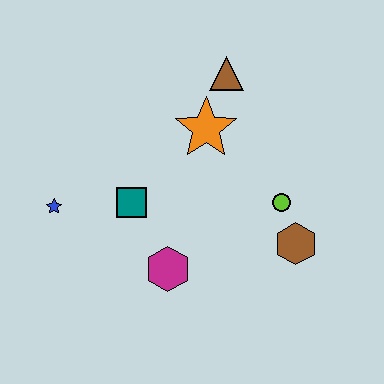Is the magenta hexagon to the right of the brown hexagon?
No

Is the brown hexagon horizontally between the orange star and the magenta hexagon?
No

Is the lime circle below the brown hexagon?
No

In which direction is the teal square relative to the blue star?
The teal square is to the right of the blue star.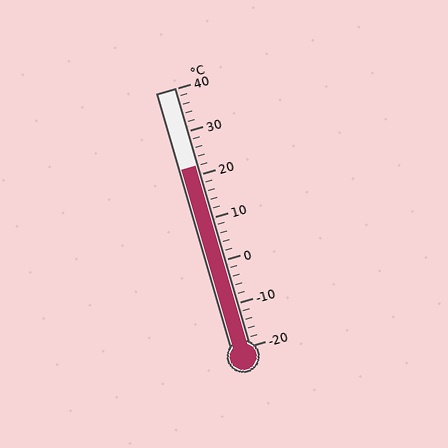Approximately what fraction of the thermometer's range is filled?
The thermometer is filled to approximately 70% of its range.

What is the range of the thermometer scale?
The thermometer scale ranges from -20°C to 40°C.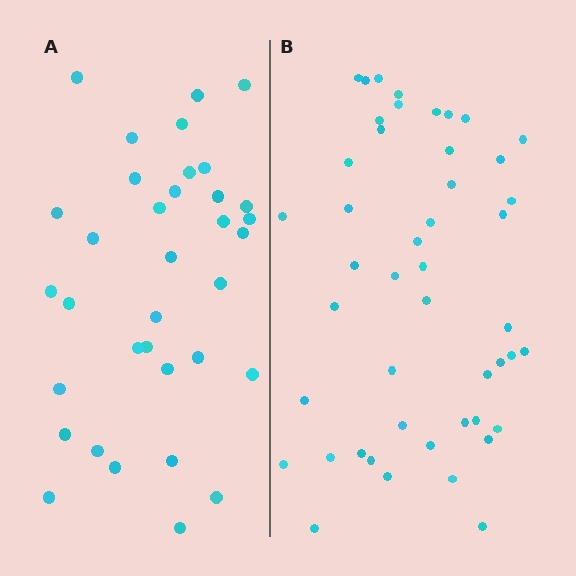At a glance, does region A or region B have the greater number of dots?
Region B (the right region) has more dots.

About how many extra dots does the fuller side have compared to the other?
Region B has roughly 12 or so more dots than region A.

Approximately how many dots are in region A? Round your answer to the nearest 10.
About 40 dots. (The exact count is 35, which rounds to 40.)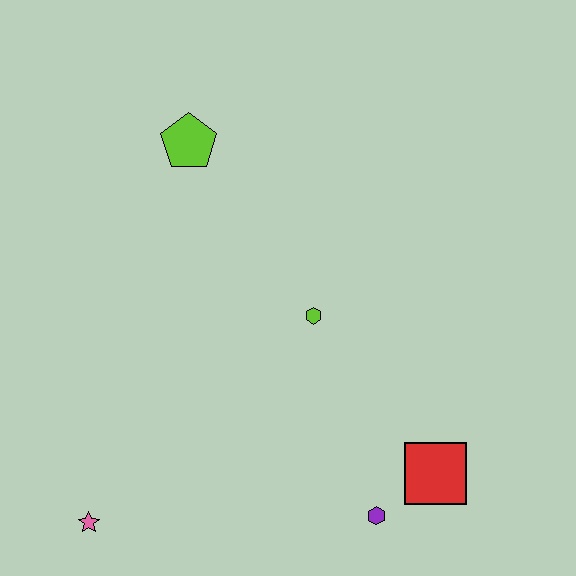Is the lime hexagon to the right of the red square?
No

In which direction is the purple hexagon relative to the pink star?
The purple hexagon is to the right of the pink star.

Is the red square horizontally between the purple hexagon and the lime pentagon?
No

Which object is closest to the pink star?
The purple hexagon is closest to the pink star.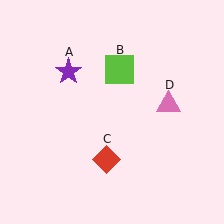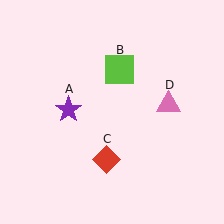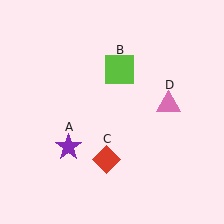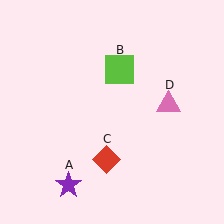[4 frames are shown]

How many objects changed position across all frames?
1 object changed position: purple star (object A).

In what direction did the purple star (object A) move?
The purple star (object A) moved down.